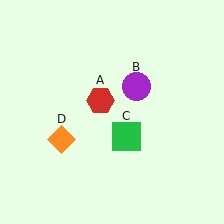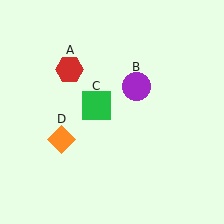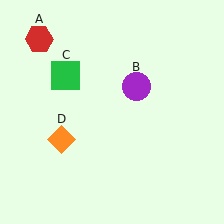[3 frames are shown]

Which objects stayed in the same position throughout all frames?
Purple circle (object B) and orange diamond (object D) remained stationary.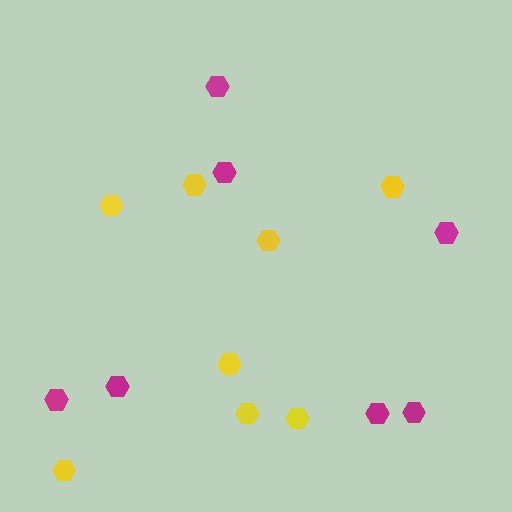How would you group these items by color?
There are 2 groups: one group of magenta hexagons (7) and one group of yellow hexagons (8).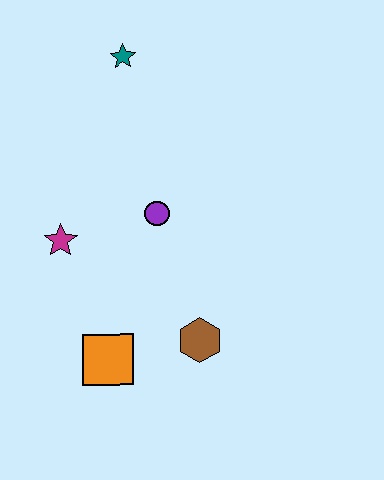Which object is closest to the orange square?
The brown hexagon is closest to the orange square.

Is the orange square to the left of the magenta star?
No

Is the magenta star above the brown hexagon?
Yes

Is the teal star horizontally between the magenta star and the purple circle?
Yes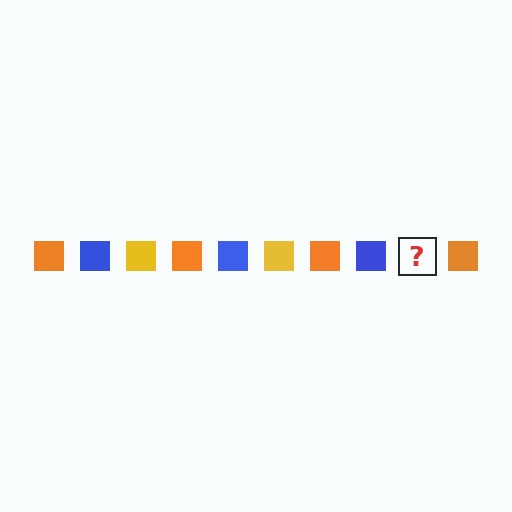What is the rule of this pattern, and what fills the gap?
The rule is that the pattern cycles through orange, blue, yellow squares. The gap should be filled with a yellow square.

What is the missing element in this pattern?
The missing element is a yellow square.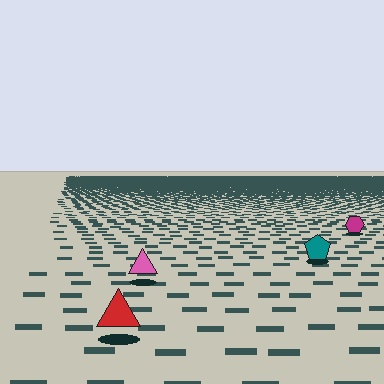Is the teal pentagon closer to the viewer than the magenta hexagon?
Yes. The teal pentagon is closer — you can tell from the texture gradient: the ground texture is coarser near it.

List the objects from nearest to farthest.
From nearest to farthest: the red triangle, the pink triangle, the teal pentagon, the magenta hexagon.